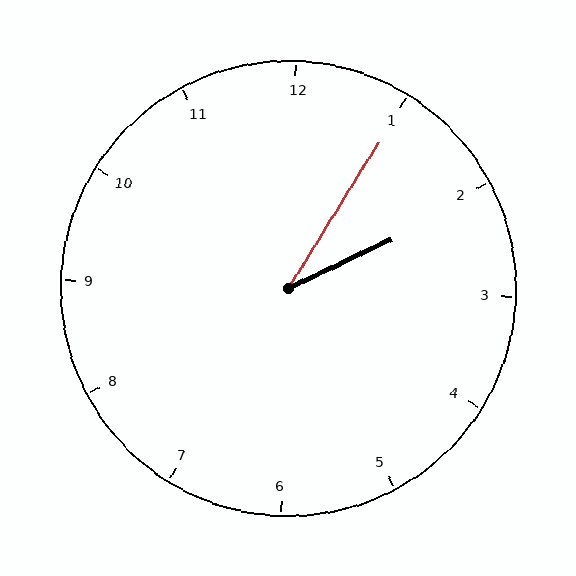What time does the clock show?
2:05.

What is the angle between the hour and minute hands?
Approximately 32 degrees.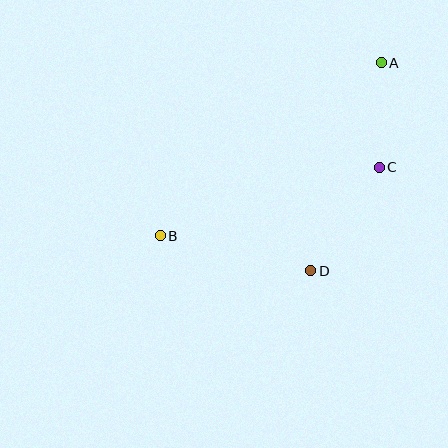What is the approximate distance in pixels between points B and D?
The distance between B and D is approximately 154 pixels.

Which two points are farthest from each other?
Points A and B are farthest from each other.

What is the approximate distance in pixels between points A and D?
The distance between A and D is approximately 220 pixels.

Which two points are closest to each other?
Points A and C are closest to each other.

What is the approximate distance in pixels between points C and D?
The distance between C and D is approximately 124 pixels.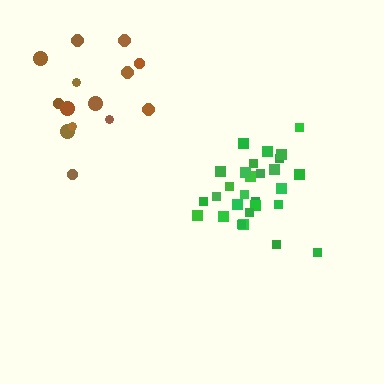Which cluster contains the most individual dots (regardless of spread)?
Green (28).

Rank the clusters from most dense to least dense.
green, brown.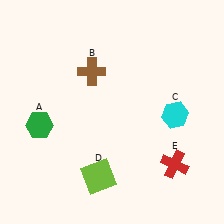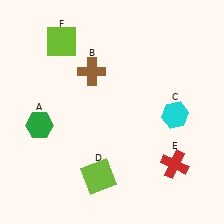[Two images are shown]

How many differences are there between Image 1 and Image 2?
There is 1 difference between the two images.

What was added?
A lime square (F) was added in Image 2.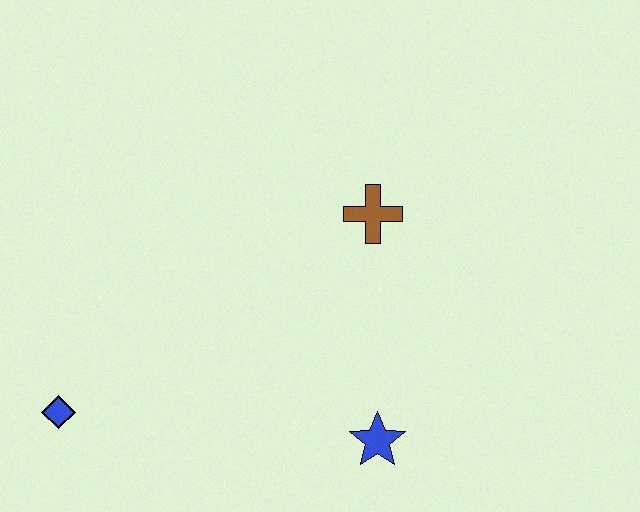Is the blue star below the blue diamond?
Yes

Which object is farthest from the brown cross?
The blue diamond is farthest from the brown cross.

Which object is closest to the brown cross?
The blue star is closest to the brown cross.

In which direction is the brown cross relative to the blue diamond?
The brown cross is to the right of the blue diamond.